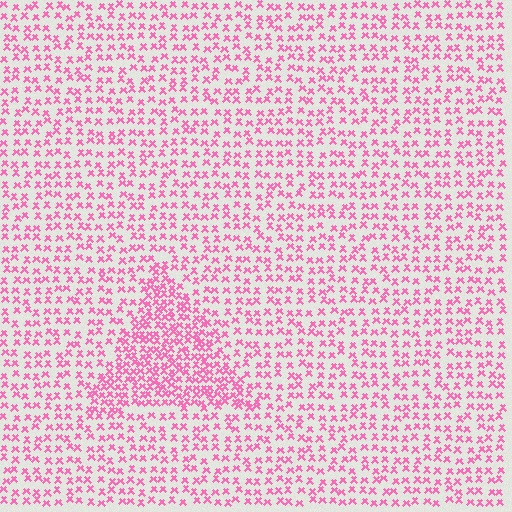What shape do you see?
I see a triangle.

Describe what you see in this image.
The image contains small pink elements arranged at two different densities. A triangle-shaped region is visible where the elements are more densely packed than the surrounding area.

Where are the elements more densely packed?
The elements are more densely packed inside the triangle boundary.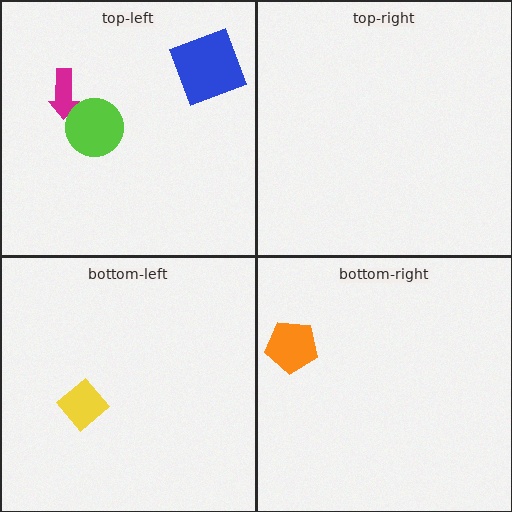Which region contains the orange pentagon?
The bottom-right region.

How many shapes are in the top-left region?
3.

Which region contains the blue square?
The top-left region.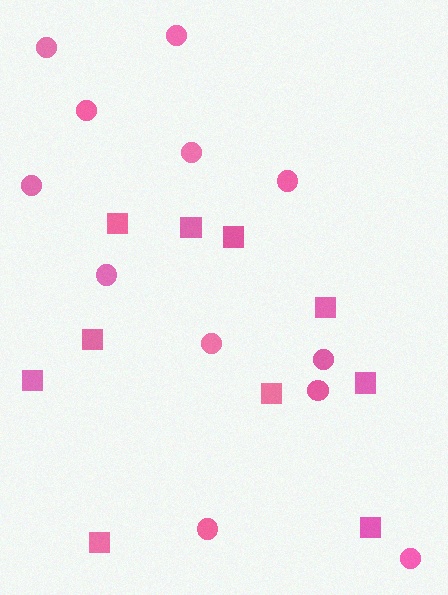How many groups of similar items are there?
There are 2 groups: one group of squares (10) and one group of circles (12).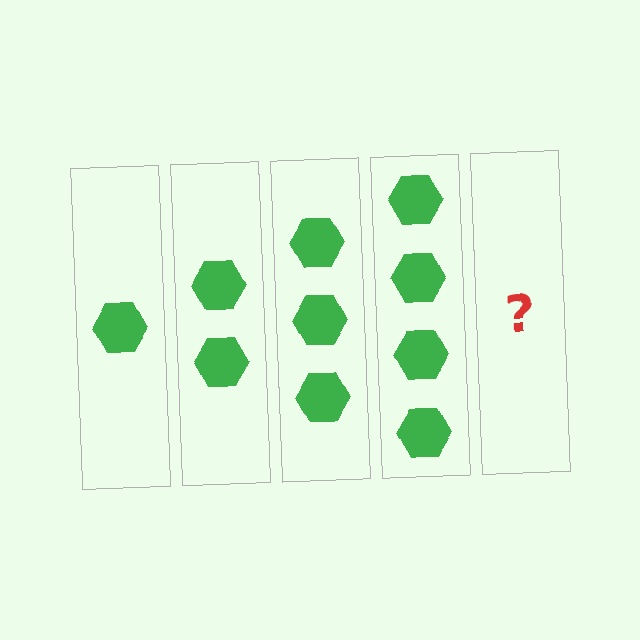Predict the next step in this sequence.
The next step is 5 hexagons.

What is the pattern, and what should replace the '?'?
The pattern is that each step adds one more hexagon. The '?' should be 5 hexagons.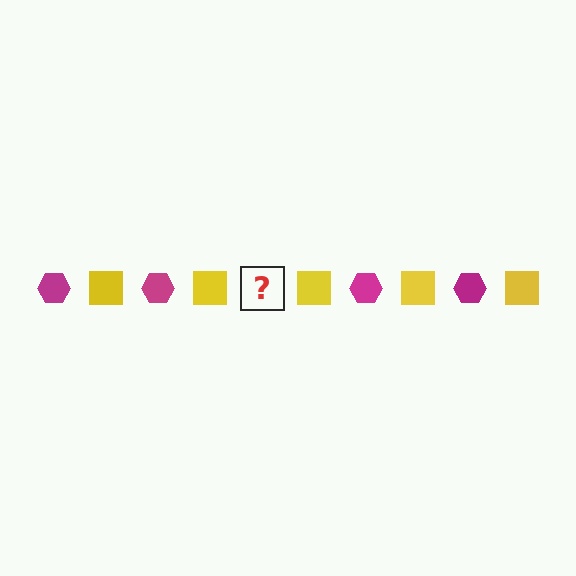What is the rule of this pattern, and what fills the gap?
The rule is that the pattern alternates between magenta hexagon and yellow square. The gap should be filled with a magenta hexagon.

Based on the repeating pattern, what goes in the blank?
The blank should be a magenta hexagon.